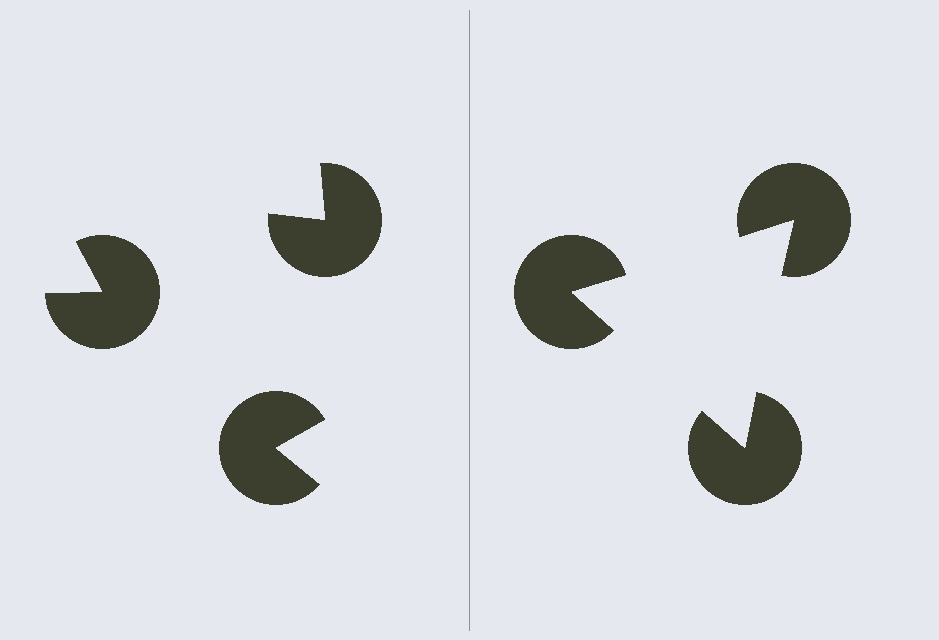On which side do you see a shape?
An illusory triangle appears on the right side. On the left side the wedge cuts are rotated, so no coherent shape forms.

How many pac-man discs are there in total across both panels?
6 — 3 on each side.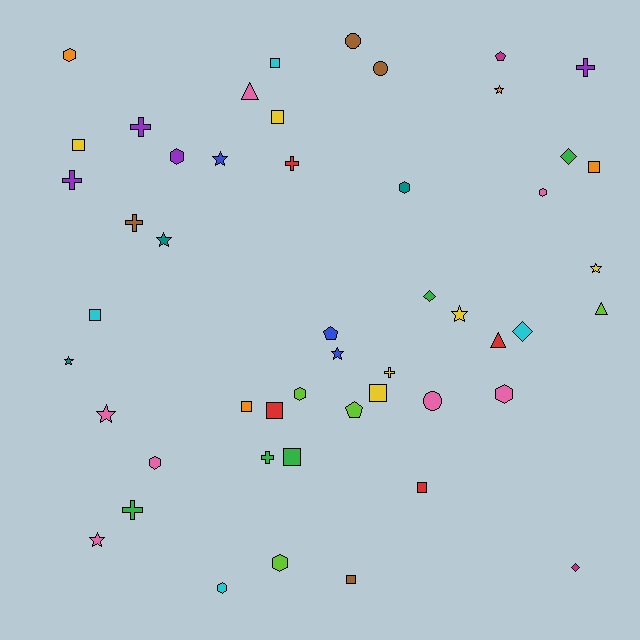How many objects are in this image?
There are 50 objects.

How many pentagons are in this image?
There are 3 pentagons.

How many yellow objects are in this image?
There are 6 yellow objects.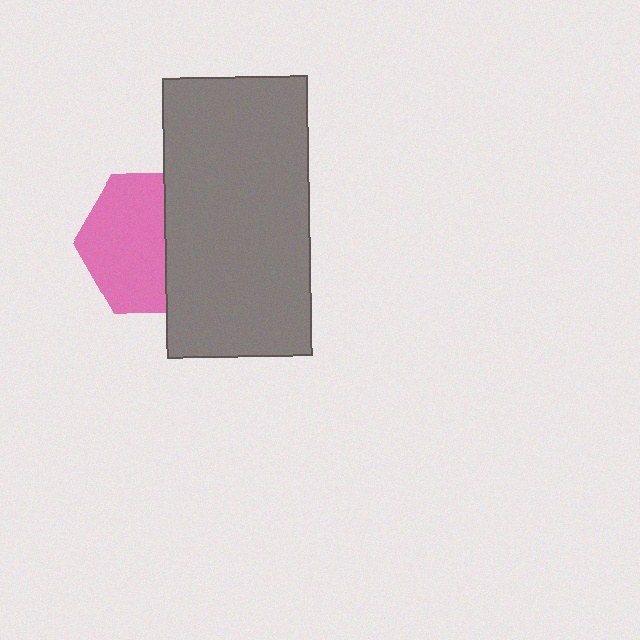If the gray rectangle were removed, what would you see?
You would see the complete pink hexagon.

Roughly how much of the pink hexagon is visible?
About half of it is visible (roughly 59%).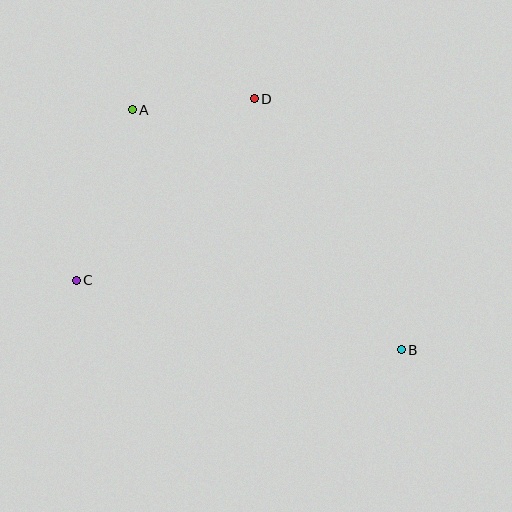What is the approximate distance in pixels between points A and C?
The distance between A and C is approximately 180 pixels.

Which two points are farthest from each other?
Points A and B are farthest from each other.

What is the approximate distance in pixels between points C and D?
The distance between C and D is approximately 255 pixels.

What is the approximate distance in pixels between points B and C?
The distance between B and C is approximately 332 pixels.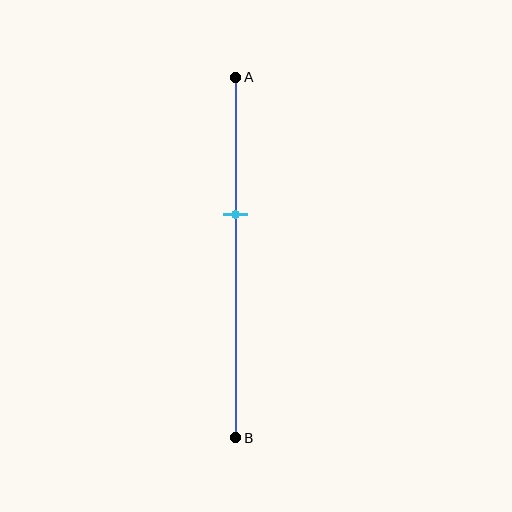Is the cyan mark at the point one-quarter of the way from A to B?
No, the mark is at about 40% from A, not at the 25% one-quarter point.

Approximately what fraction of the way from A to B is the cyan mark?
The cyan mark is approximately 40% of the way from A to B.